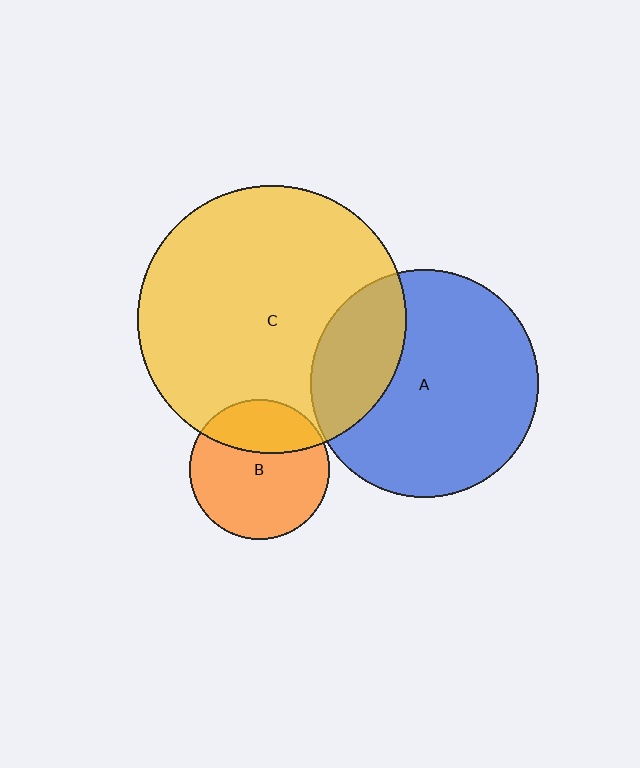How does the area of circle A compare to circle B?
Approximately 2.6 times.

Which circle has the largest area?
Circle C (yellow).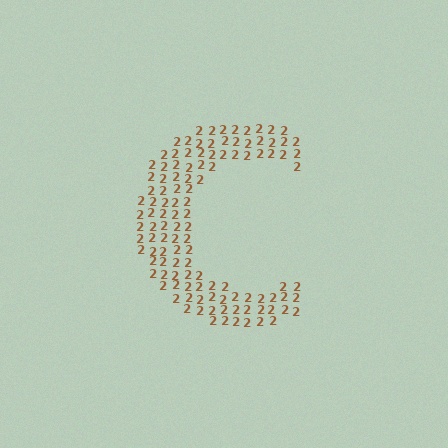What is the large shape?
The large shape is the letter C.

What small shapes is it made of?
It is made of small digit 2's.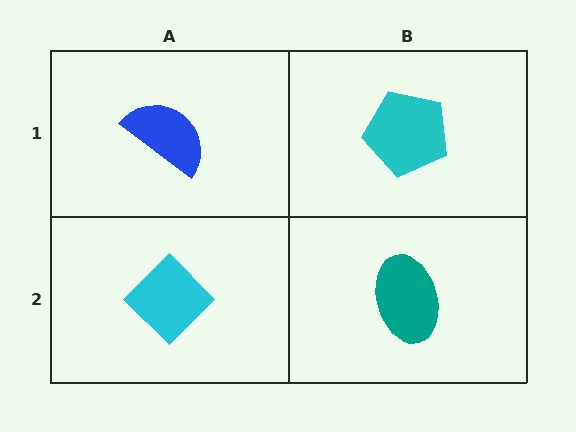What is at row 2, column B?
A teal ellipse.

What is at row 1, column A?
A blue semicircle.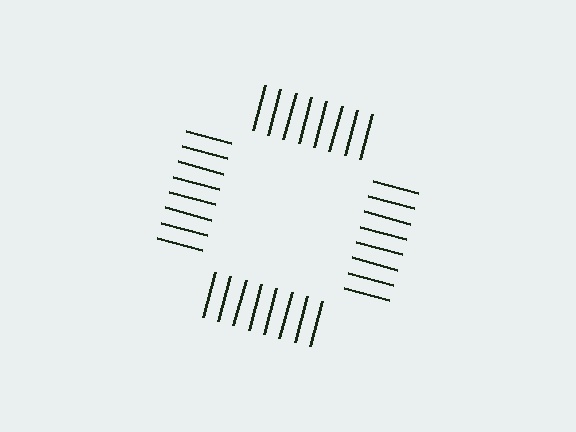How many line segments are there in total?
32 — 8 along each of the 4 edges.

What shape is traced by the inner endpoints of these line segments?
An illusory square — the line segments terminate on its edges but no continuous stroke is drawn.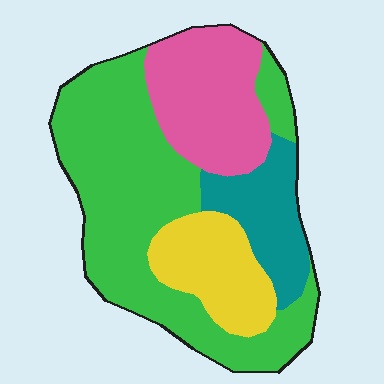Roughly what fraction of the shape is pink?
Pink covers around 20% of the shape.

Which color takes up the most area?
Green, at roughly 50%.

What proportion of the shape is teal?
Teal covers roughly 15% of the shape.